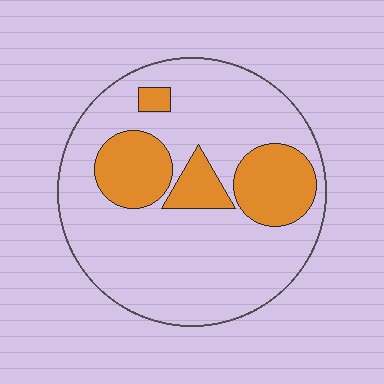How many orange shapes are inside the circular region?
4.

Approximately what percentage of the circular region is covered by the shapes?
Approximately 25%.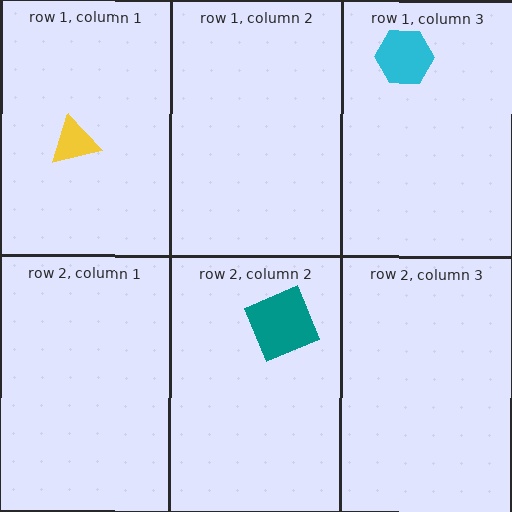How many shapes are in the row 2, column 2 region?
1.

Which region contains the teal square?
The row 2, column 2 region.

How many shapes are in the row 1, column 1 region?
1.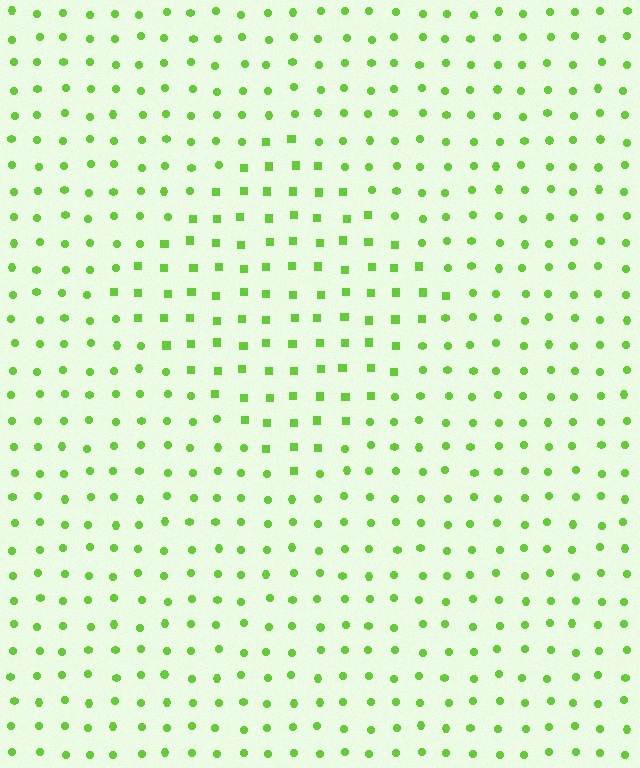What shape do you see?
I see a diamond.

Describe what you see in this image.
The image is filled with small lime elements arranged in a uniform grid. A diamond-shaped region contains squares, while the surrounding area contains circles. The boundary is defined purely by the change in element shape.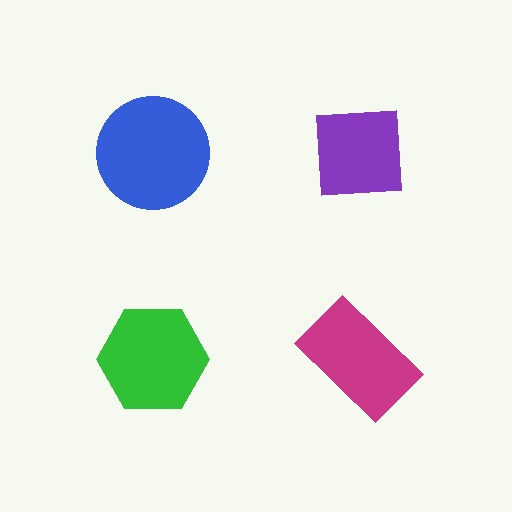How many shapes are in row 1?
2 shapes.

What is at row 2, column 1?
A green hexagon.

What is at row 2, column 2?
A magenta rectangle.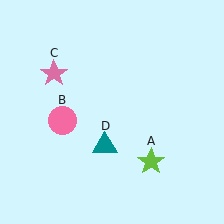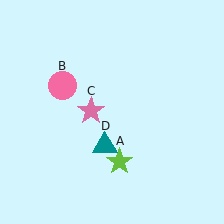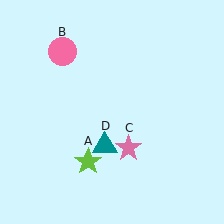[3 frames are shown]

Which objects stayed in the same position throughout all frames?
Teal triangle (object D) remained stationary.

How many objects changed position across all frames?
3 objects changed position: lime star (object A), pink circle (object B), pink star (object C).